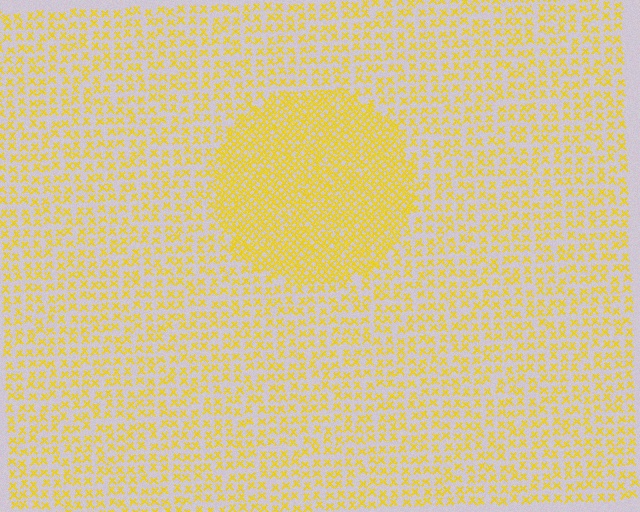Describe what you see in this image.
The image contains small yellow elements arranged at two different densities. A circle-shaped region is visible where the elements are more densely packed than the surrounding area.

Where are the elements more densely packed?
The elements are more densely packed inside the circle boundary.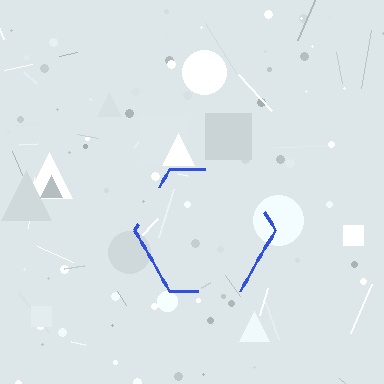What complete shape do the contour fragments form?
The contour fragments form a hexagon.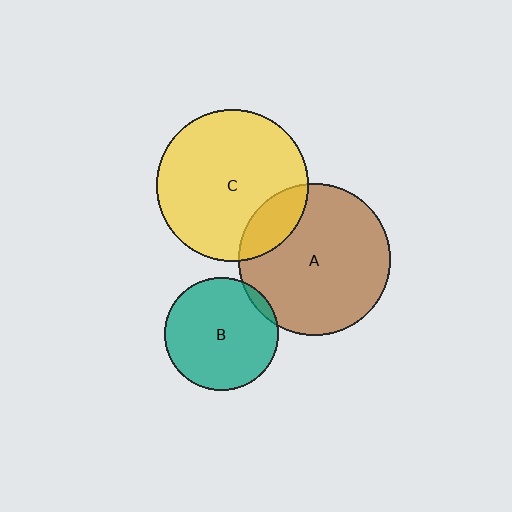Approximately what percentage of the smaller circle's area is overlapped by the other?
Approximately 5%.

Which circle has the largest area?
Circle C (yellow).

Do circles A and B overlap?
Yes.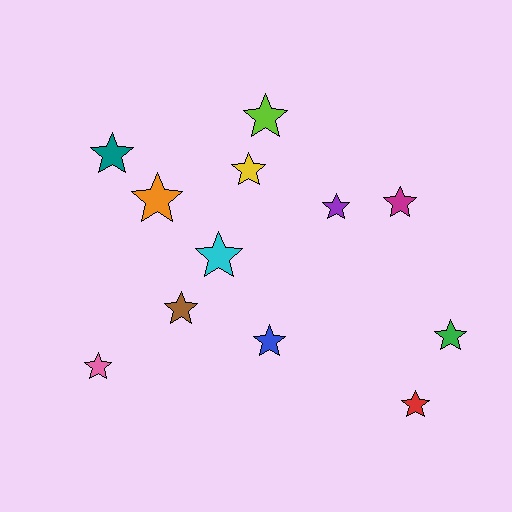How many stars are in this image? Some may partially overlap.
There are 12 stars.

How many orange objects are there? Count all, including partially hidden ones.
There is 1 orange object.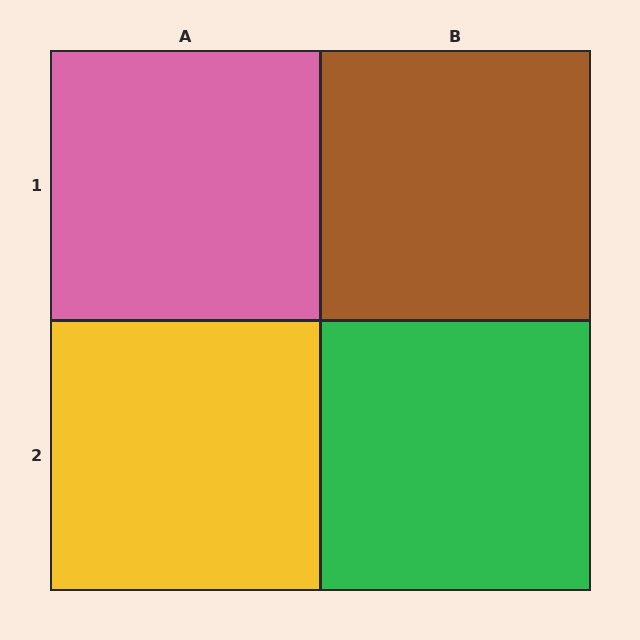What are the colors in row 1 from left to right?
Pink, brown.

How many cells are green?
1 cell is green.